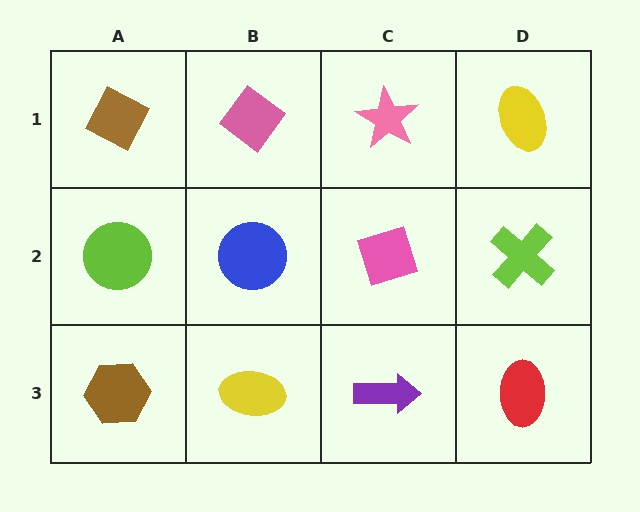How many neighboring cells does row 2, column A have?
3.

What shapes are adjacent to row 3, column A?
A lime circle (row 2, column A), a yellow ellipse (row 3, column B).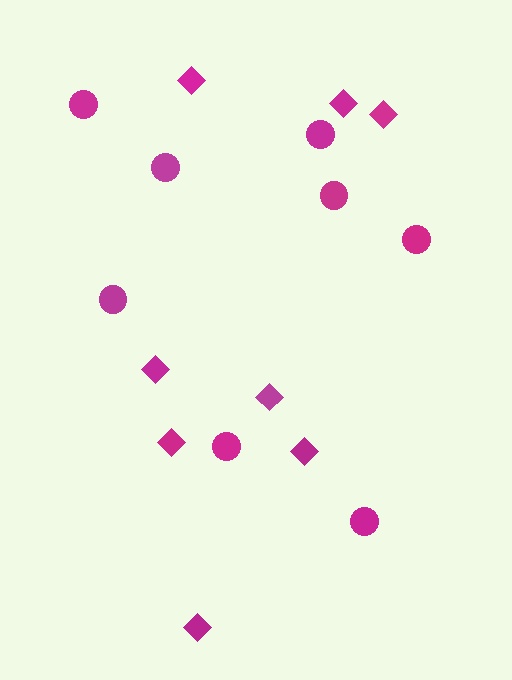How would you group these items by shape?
There are 2 groups: one group of circles (8) and one group of diamonds (8).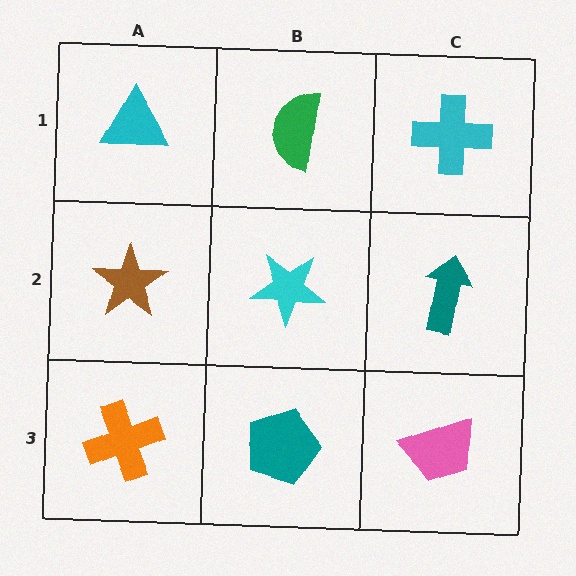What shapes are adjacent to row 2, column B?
A green semicircle (row 1, column B), a teal pentagon (row 3, column B), a brown star (row 2, column A), a teal arrow (row 2, column C).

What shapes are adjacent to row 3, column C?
A teal arrow (row 2, column C), a teal pentagon (row 3, column B).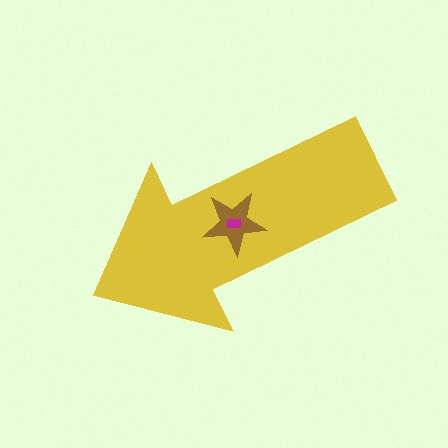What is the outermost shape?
The yellow arrow.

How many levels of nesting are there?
3.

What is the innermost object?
The magenta rectangle.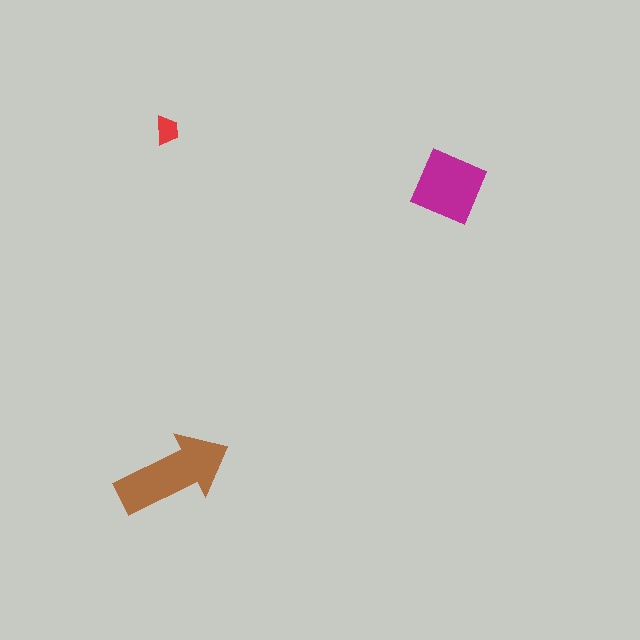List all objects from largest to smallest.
The brown arrow, the magenta diamond, the red trapezoid.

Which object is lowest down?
The brown arrow is bottommost.